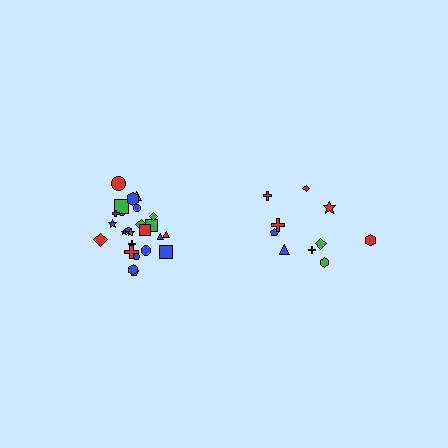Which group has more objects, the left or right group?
The left group.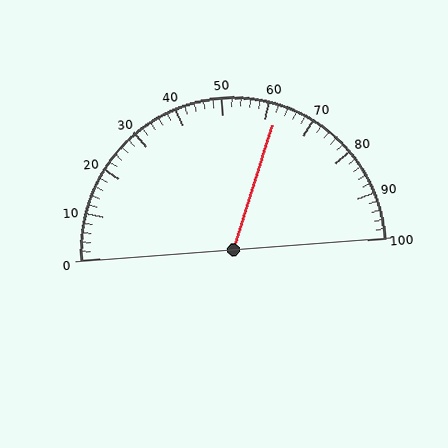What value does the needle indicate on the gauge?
The needle indicates approximately 62.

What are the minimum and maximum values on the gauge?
The gauge ranges from 0 to 100.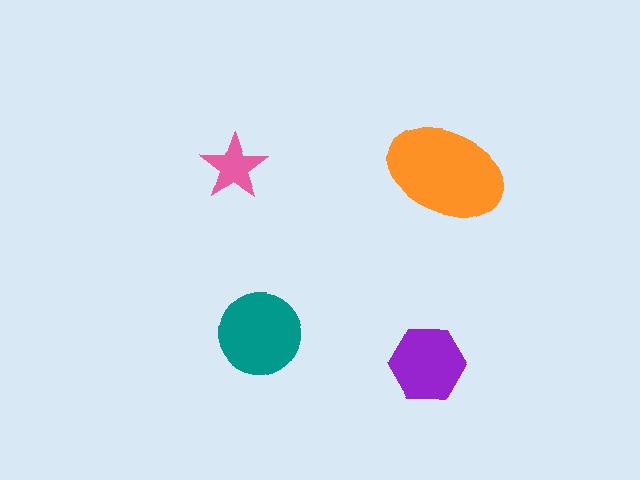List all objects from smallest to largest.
The pink star, the purple hexagon, the teal circle, the orange ellipse.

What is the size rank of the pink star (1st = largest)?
4th.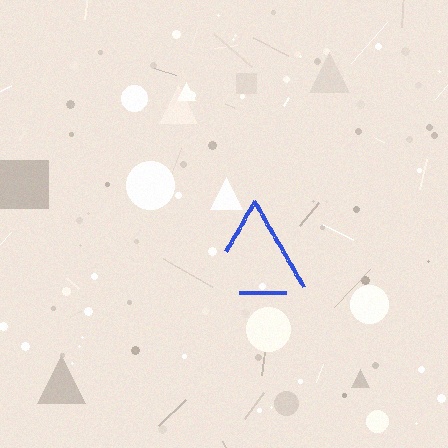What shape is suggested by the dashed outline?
The dashed outline suggests a triangle.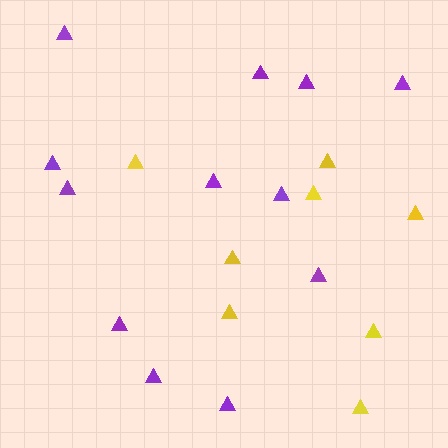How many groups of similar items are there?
There are 2 groups: one group of yellow triangles (8) and one group of purple triangles (12).